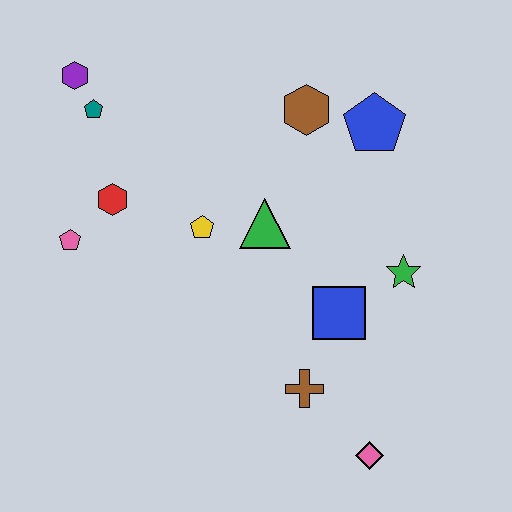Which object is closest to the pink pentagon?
The red hexagon is closest to the pink pentagon.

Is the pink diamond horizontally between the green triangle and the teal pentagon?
No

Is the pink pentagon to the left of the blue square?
Yes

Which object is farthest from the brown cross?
The purple hexagon is farthest from the brown cross.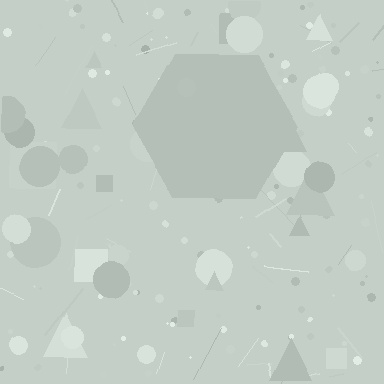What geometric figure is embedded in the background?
A hexagon is embedded in the background.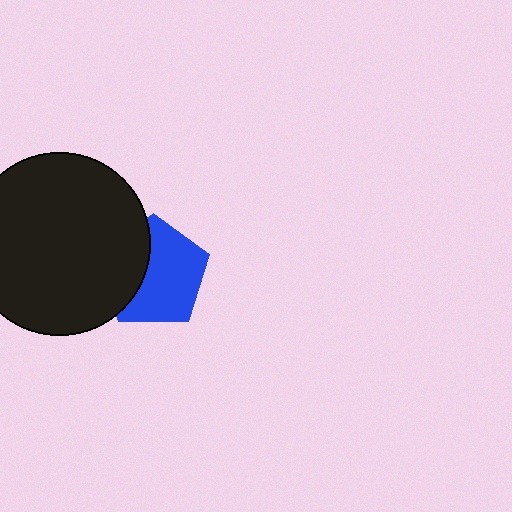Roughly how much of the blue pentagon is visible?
About half of it is visible (roughly 64%).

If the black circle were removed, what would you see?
You would see the complete blue pentagon.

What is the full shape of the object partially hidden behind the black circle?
The partially hidden object is a blue pentagon.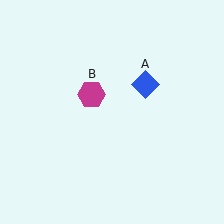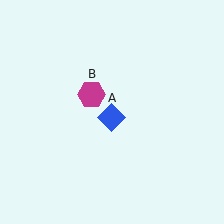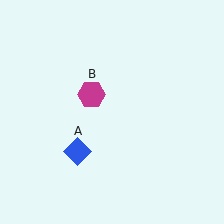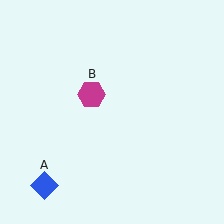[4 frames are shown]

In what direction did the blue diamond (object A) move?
The blue diamond (object A) moved down and to the left.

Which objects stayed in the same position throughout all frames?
Magenta hexagon (object B) remained stationary.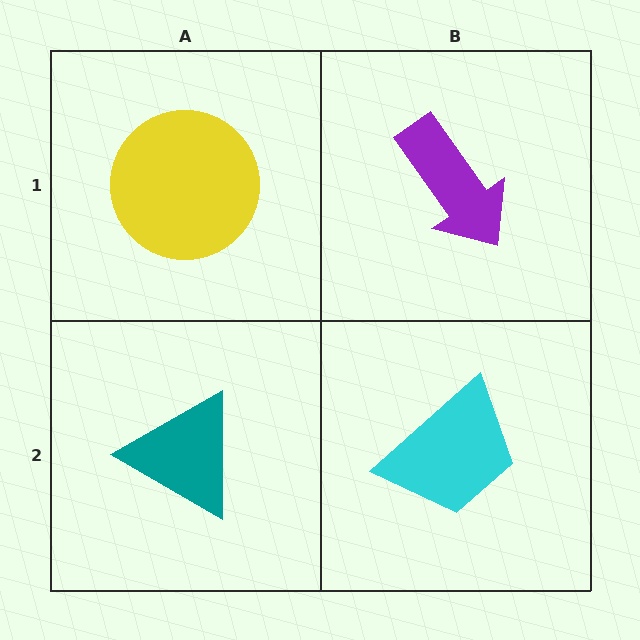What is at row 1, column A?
A yellow circle.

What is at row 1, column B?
A purple arrow.